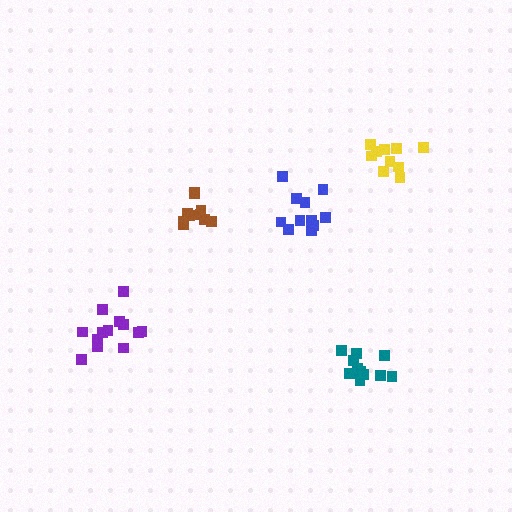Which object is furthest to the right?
The yellow cluster is rightmost.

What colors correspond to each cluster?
The clusters are colored: blue, teal, yellow, purple, brown.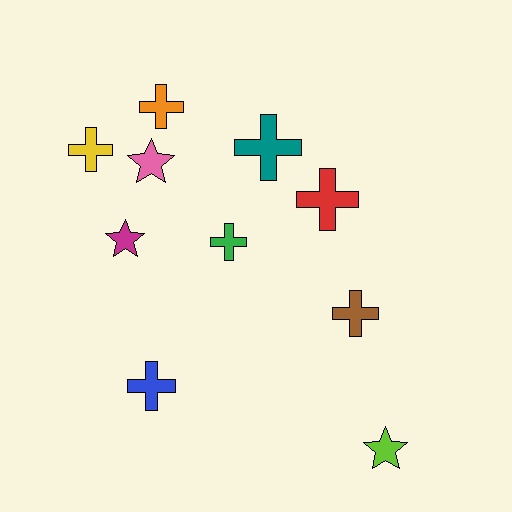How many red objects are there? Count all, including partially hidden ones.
There is 1 red object.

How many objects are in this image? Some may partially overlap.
There are 10 objects.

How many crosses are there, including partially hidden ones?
There are 7 crosses.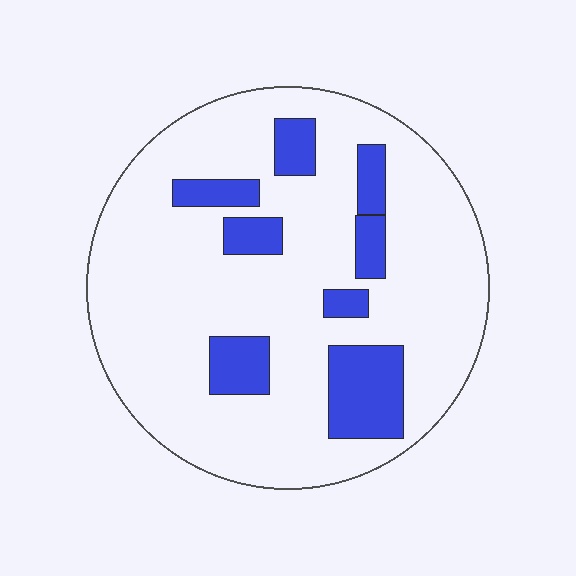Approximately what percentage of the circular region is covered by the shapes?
Approximately 20%.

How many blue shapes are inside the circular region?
8.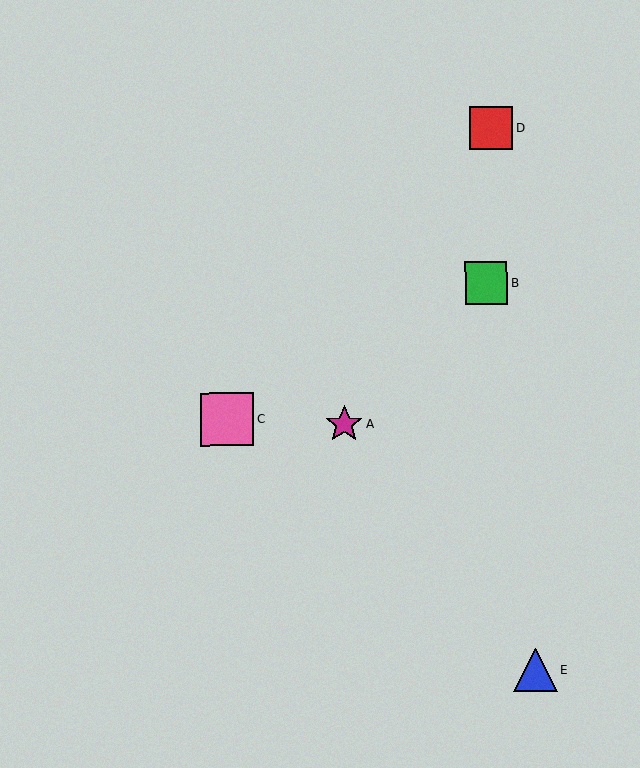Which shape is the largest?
The pink square (labeled C) is the largest.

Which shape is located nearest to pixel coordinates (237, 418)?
The pink square (labeled C) at (227, 419) is nearest to that location.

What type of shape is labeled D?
Shape D is a red square.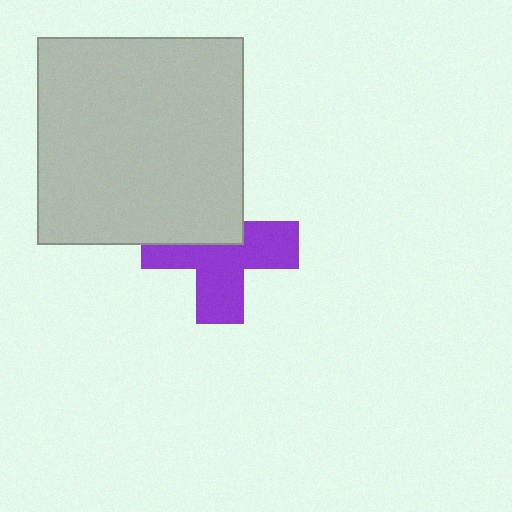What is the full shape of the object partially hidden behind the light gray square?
The partially hidden object is a purple cross.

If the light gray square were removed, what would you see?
You would see the complete purple cross.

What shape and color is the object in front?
The object in front is a light gray square.